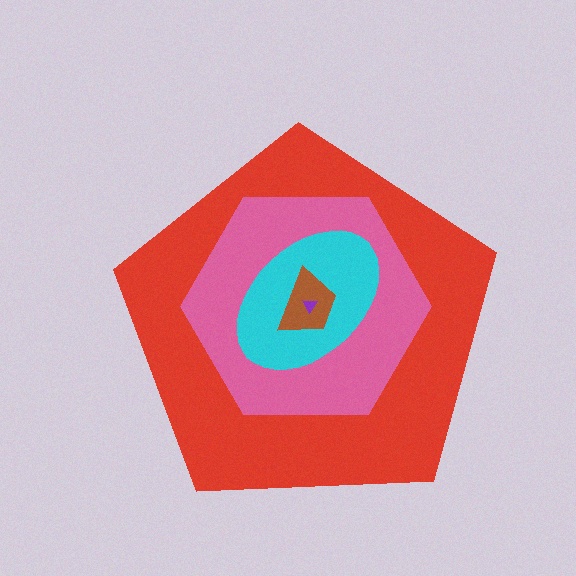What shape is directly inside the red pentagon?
The pink hexagon.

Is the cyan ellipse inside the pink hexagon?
Yes.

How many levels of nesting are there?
5.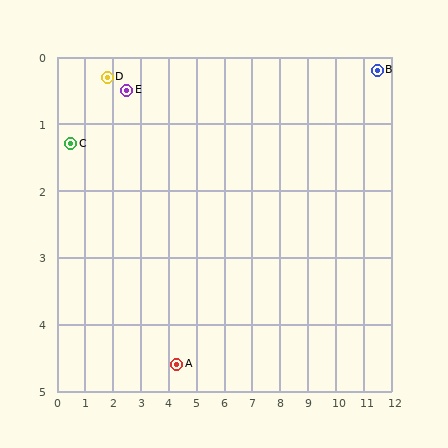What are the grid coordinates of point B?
Point B is at approximately (11.5, 0.2).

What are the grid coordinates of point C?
Point C is at approximately (0.5, 1.3).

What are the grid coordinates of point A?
Point A is at approximately (4.3, 4.6).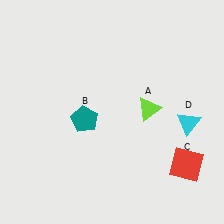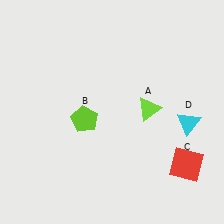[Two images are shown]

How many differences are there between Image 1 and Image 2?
There is 1 difference between the two images.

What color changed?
The pentagon (B) changed from teal in Image 1 to lime in Image 2.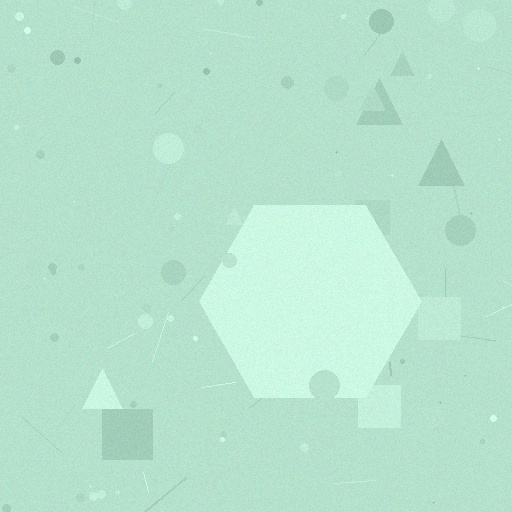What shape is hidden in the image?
A hexagon is hidden in the image.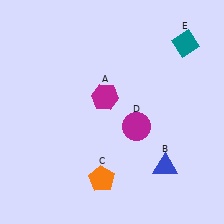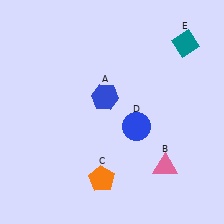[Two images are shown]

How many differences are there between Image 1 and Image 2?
There are 3 differences between the two images.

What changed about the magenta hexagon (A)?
In Image 1, A is magenta. In Image 2, it changed to blue.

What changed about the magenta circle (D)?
In Image 1, D is magenta. In Image 2, it changed to blue.